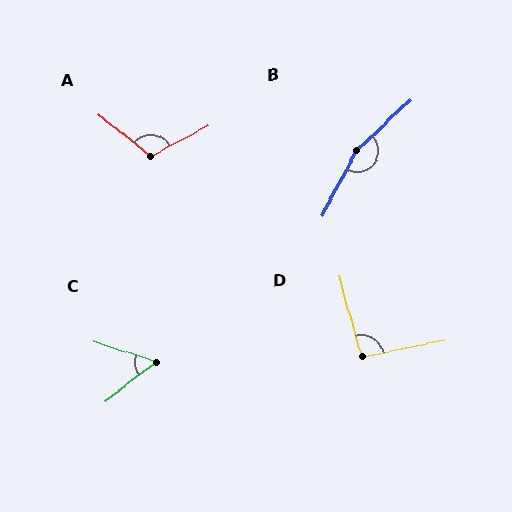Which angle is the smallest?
C, at approximately 56 degrees.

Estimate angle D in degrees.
Approximately 94 degrees.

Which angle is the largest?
B, at approximately 161 degrees.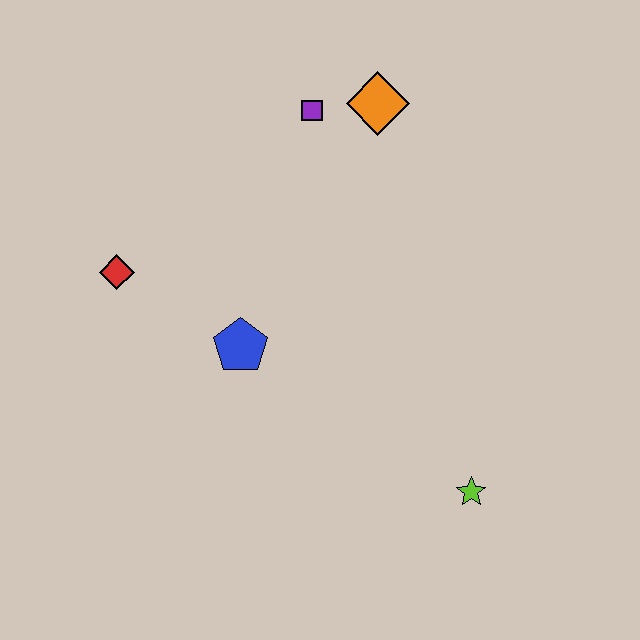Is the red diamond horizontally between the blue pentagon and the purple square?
No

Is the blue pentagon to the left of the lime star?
Yes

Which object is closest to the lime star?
The blue pentagon is closest to the lime star.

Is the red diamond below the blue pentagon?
No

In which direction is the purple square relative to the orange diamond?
The purple square is to the left of the orange diamond.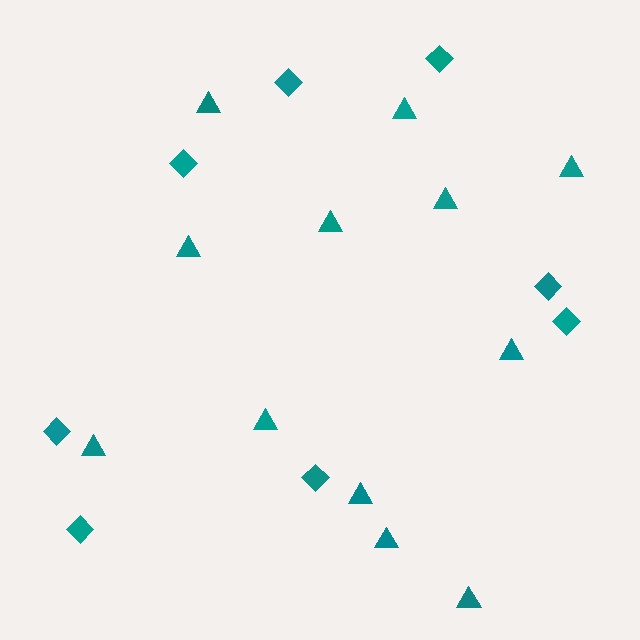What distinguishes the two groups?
There are 2 groups: one group of triangles (12) and one group of diamonds (8).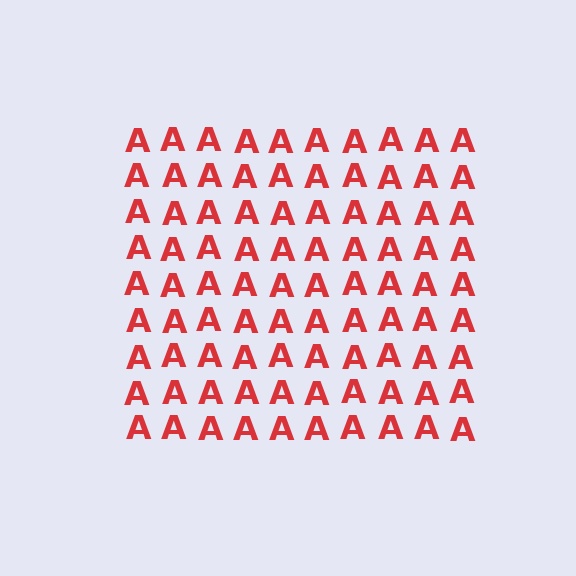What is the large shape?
The large shape is a square.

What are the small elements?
The small elements are letter A's.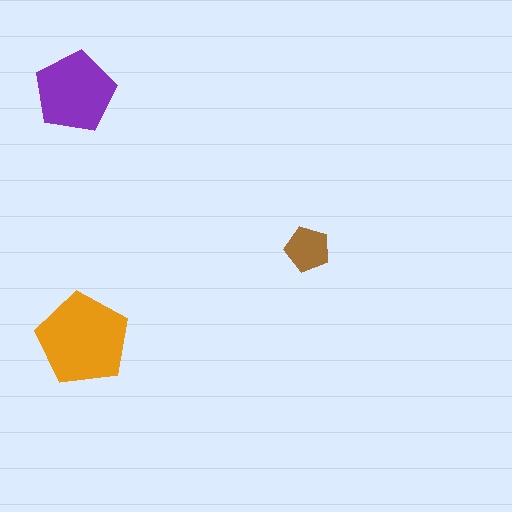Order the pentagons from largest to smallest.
the orange one, the purple one, the brown one.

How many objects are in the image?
There are 3 objects in the image.